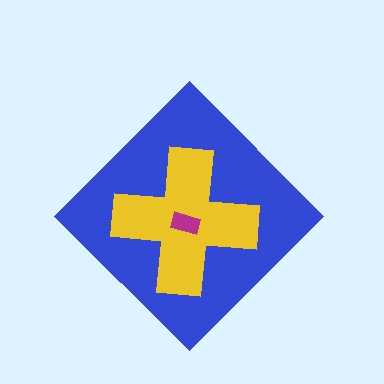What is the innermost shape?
The magenta rectangle.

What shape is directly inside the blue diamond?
The yellow cross.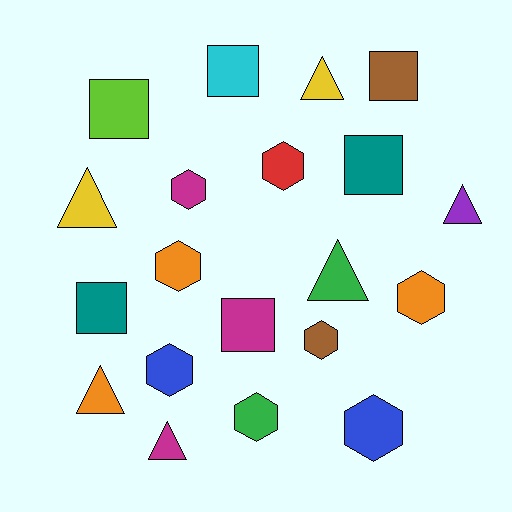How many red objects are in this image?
There is 1 red object.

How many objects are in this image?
There are 20 objects.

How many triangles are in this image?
There are 6 triangles.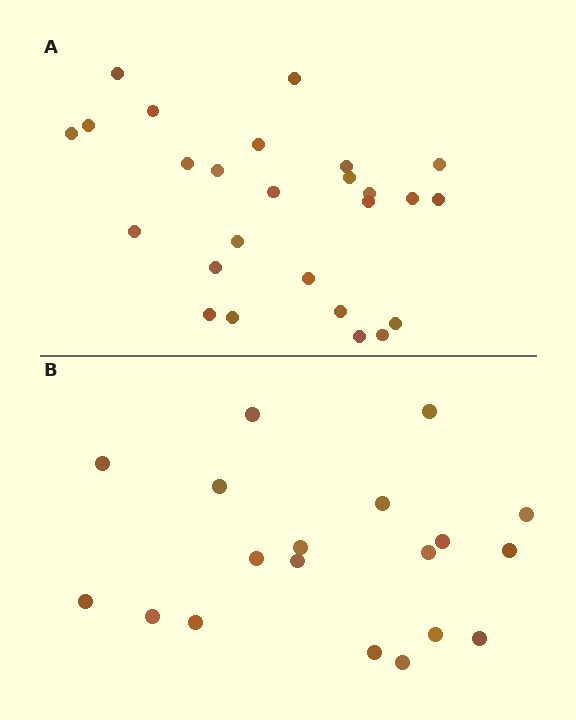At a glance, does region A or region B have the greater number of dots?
Region A (the top region) has more dots.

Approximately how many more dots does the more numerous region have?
Region A has roughly 8 or so more dots than region B.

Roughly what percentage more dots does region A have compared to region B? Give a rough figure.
About 35% more.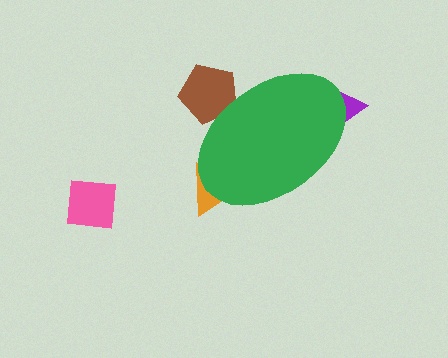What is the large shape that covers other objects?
A green ellipse.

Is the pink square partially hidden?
No, the pink square is fully visible.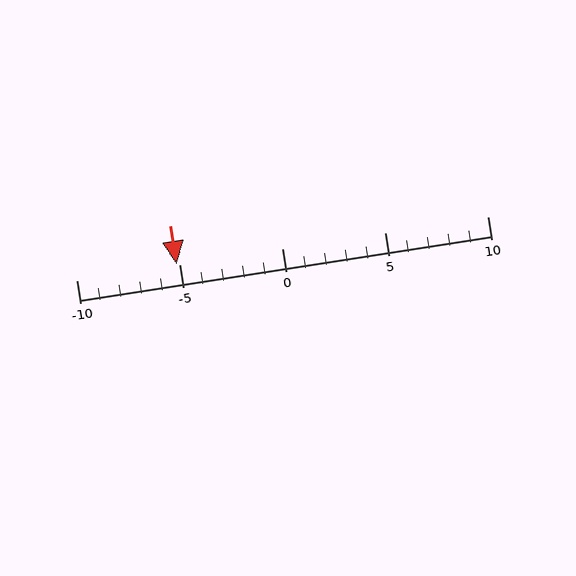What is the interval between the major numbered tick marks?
The major tick marks are spaced 5 units apart.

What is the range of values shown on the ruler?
The ruler shows values from -10 to 10.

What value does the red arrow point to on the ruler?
The red arrow points to approximately -5.